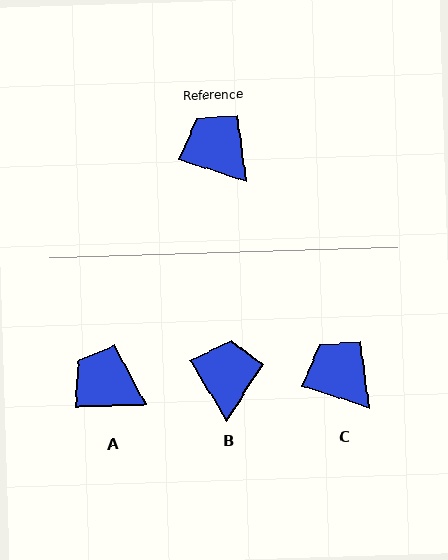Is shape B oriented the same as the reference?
No, it is off by about 40 degrees.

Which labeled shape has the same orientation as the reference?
C.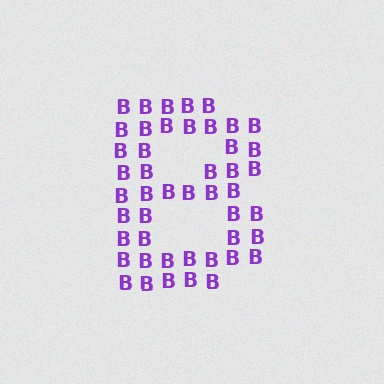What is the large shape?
The large shape is the letter B.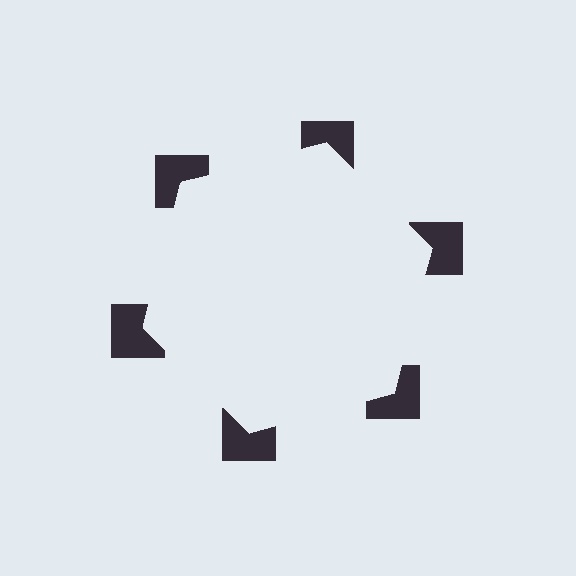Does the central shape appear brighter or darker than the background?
It typically appears slightly brighter than the background, even though no actual brightness change is drawn.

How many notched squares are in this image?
There are 6 — one at each vertex of the illusory hexagon.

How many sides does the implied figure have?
6 sides.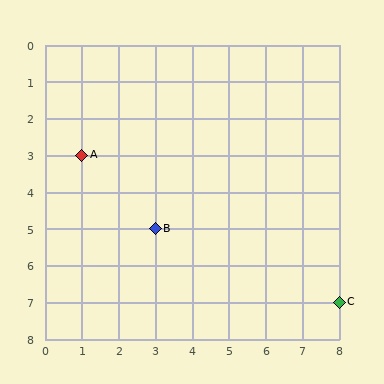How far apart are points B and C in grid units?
Points B and C are 5 columns and 2 rows apart (about 5.4 grid units diagonally).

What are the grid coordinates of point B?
Point B is at grid coordinates (3, 5).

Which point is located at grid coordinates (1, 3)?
Point A is at (1, 3).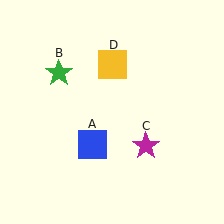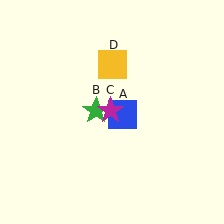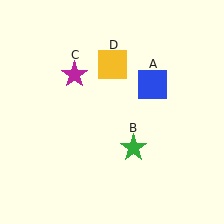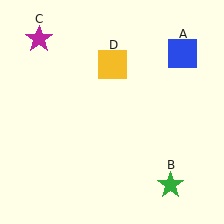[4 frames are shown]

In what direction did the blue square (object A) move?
The blue square (object A) moved up and to the right.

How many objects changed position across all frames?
3 objects changed position: blue square (object A), green star (object B), magenta star (object C).